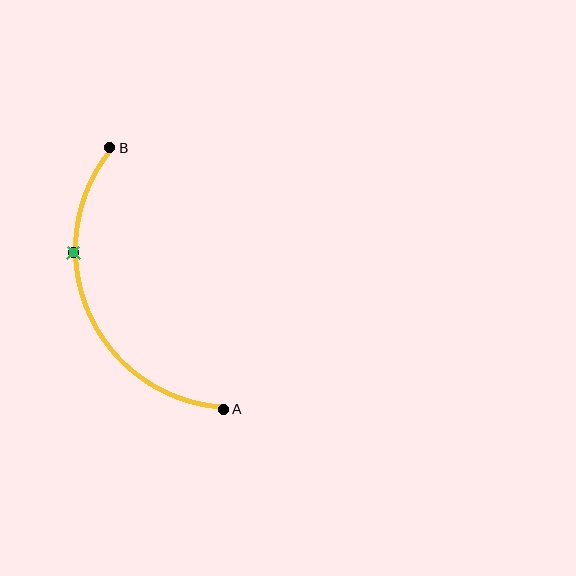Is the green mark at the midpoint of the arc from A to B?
No. The green mark lies on the arc but is closer to endpoint B. The arc midpoint would be at the point on the curve equidistant along the arc from both A and B.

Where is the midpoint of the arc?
The arc midpoint is the point on the curve farthest from the straight line joining A and B. It sits to the left of that line.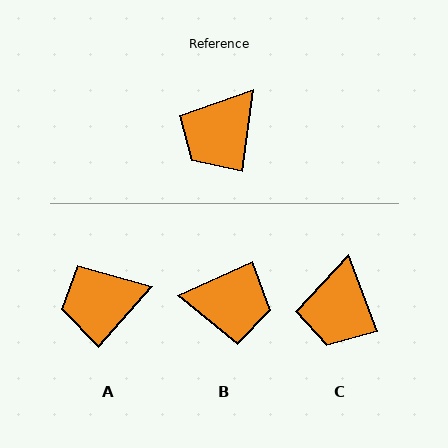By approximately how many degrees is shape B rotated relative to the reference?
Approximately 122 degrees counter-clockwise.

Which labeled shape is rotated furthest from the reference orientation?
B, about 122 degrees away.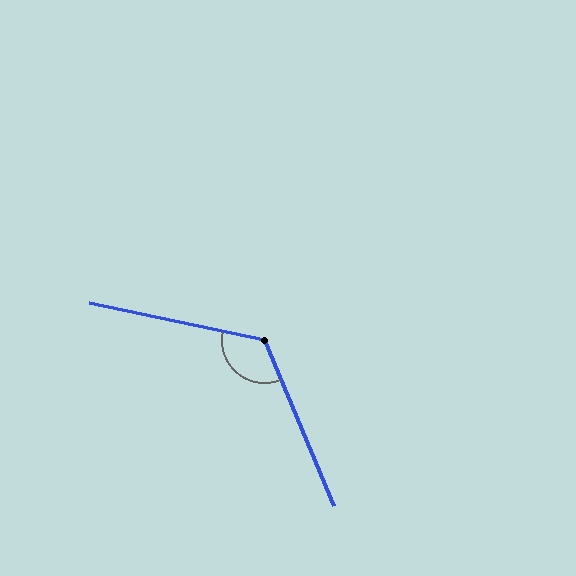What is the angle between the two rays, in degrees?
Approximately 125 degrees.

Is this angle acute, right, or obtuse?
It is obtuse.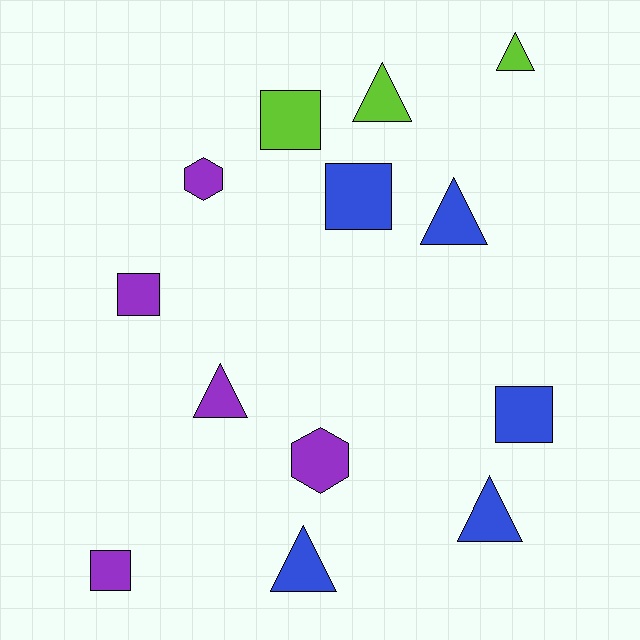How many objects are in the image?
There are 13 objects.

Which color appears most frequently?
Purple, with 5 objects.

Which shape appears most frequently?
Triangle, with 6 objects.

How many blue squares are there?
There are 2 blue squares.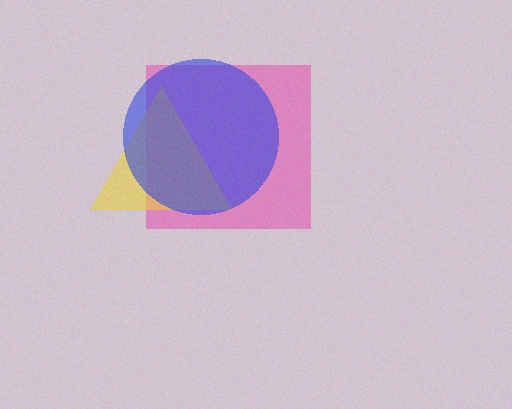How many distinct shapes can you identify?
There are 3 distinct shapes: a pink square, a yellow triangle, a blue circle.